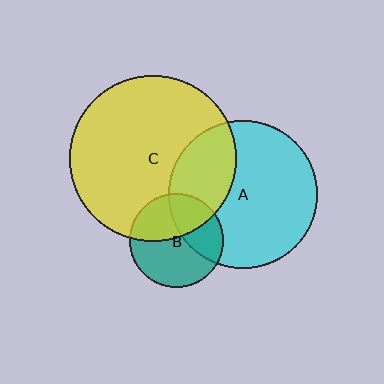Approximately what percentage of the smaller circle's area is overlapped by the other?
Approximately 40%.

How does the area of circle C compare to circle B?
Approximately 3.2 times.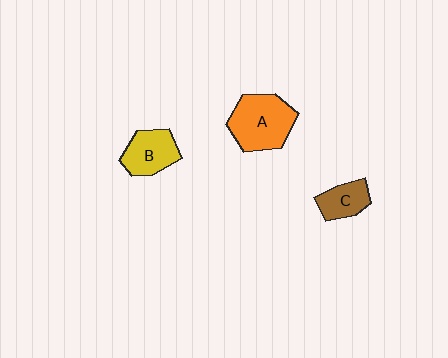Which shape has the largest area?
Shape A (orange).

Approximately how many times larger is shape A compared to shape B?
Approximately 1.4 times.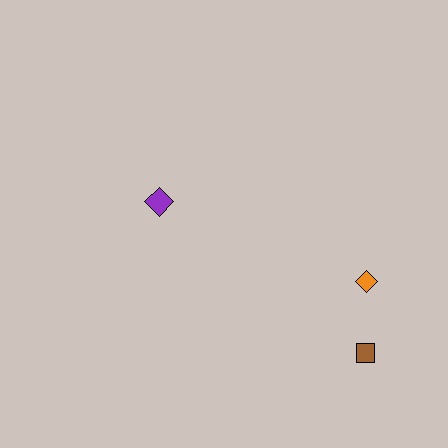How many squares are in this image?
There is 1 square.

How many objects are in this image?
There are 3 objects.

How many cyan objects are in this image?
There are no cyan objects.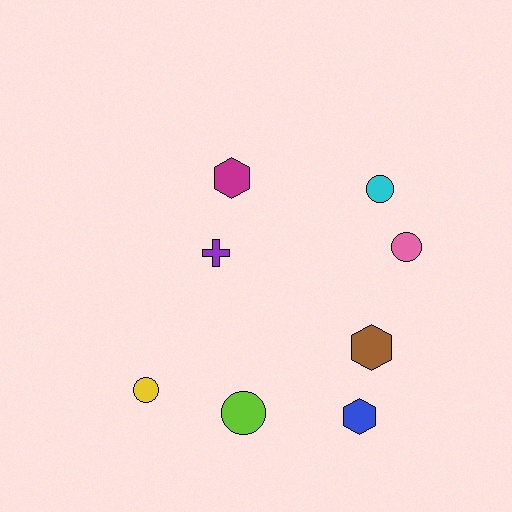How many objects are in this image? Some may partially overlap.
There are 8 objects.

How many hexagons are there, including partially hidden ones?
There are 3 hexagons.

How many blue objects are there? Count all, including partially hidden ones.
There is 1 blue object.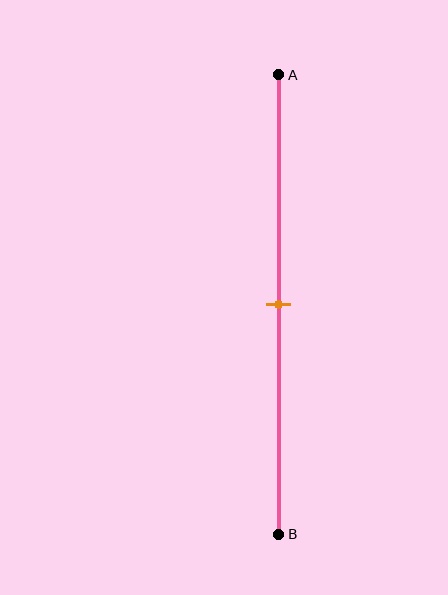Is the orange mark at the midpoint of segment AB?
Yes, the mark is approximately at the midpoint.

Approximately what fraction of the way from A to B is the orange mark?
The orange mark is approximately 50% of the way from A to B.